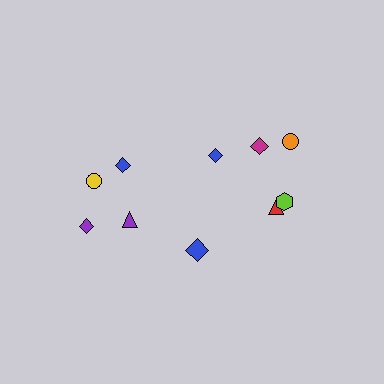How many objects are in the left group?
There are 4 objects.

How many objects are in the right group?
There are 6 objects.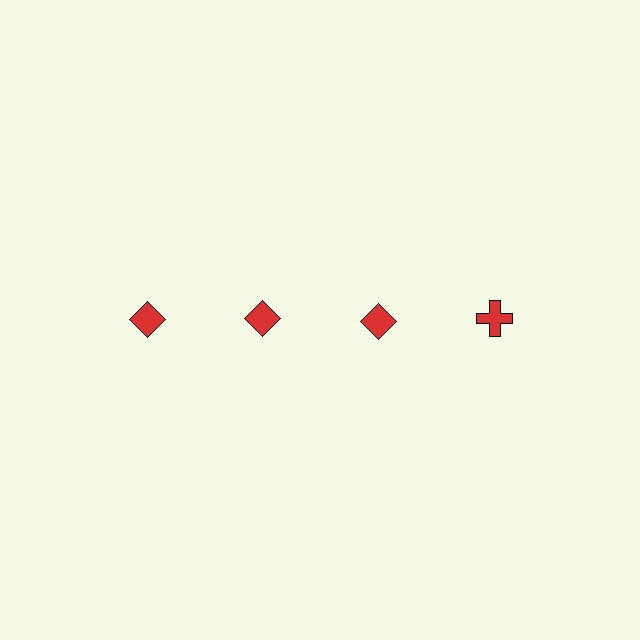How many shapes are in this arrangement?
There are 4 shapes arranged in a grid pattern.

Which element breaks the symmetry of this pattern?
The red cross in the top row, second from right column breaks the symmetry. All other shapes are red diamonds.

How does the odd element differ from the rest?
It has a different shape: cross instead of diamond.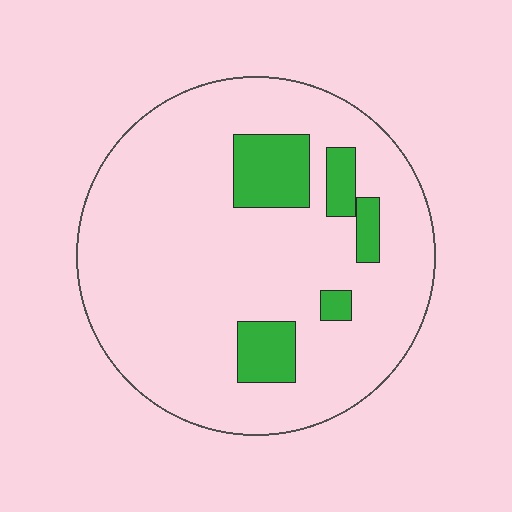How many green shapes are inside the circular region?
5.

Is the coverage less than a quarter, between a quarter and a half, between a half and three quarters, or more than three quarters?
Less than a quarter.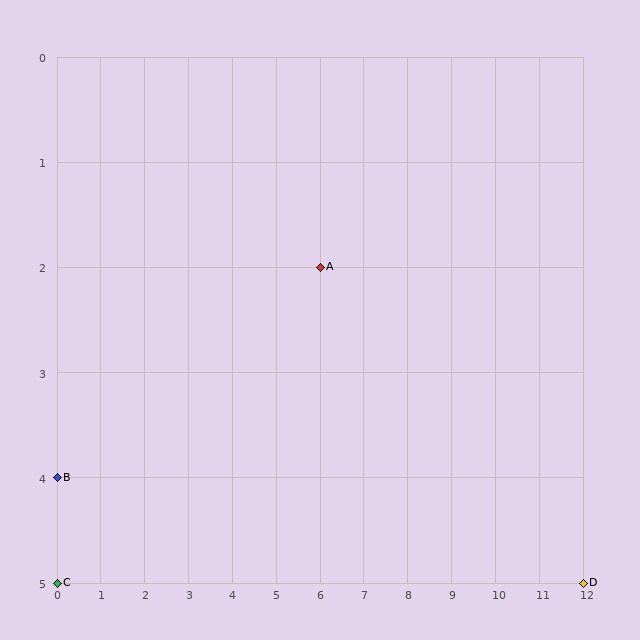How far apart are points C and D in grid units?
Points C and D are 12 columns apart.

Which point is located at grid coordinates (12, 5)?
Point D is at (12, 5).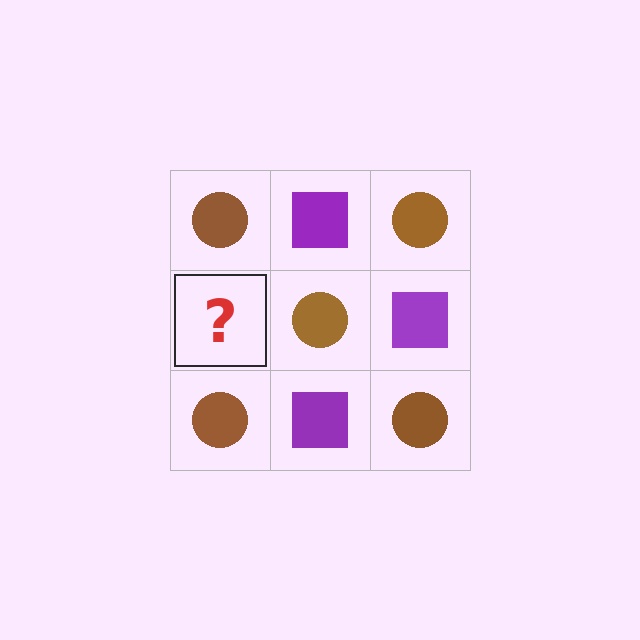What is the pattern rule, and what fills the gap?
The rule is that it alternates brown circle and purple square in a checkerboard pattern. The gap should be filled with a purple square.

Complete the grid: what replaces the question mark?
The question mark should be replaced with a purple square.